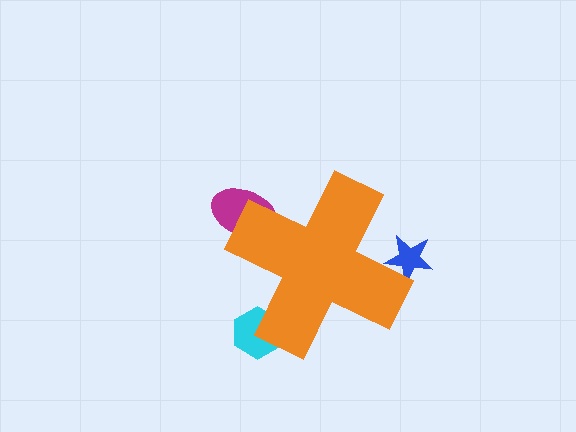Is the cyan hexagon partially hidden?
Yes, the cyan hexagon is partially hidden behind the orange cross.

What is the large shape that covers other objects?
An orange cross.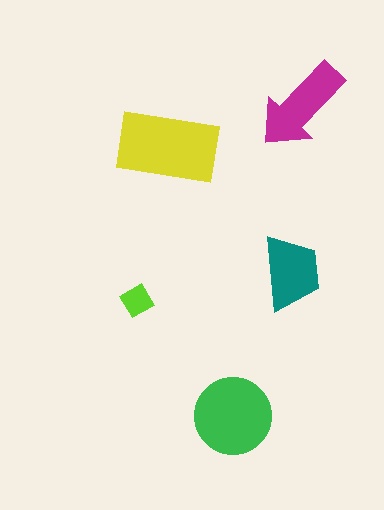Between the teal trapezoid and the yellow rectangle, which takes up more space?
The yellow rectangle.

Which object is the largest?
The yellow rectangle.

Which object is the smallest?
The lime diamond.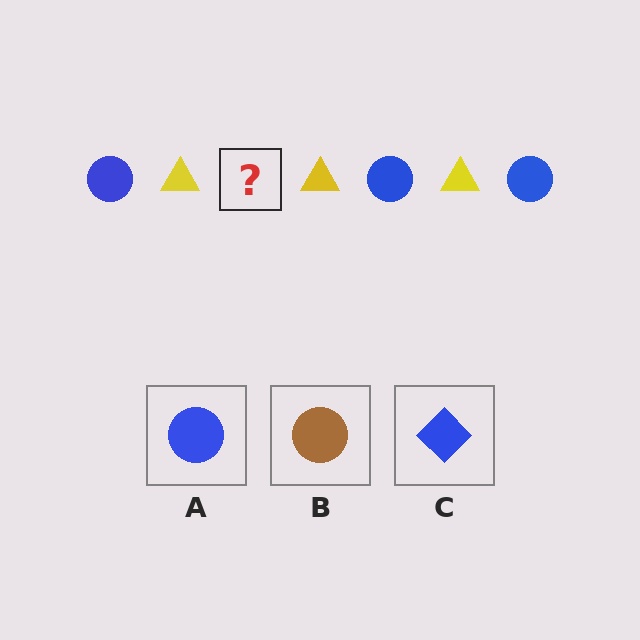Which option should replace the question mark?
Option A.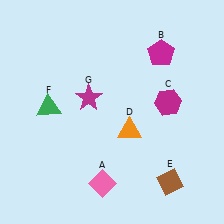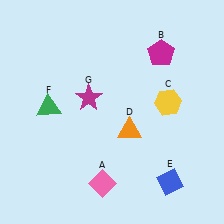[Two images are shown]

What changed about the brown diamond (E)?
In Image 1, E is brown. In Image 2, it changed to blue.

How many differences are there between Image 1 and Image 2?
There are 2 differences between the two images.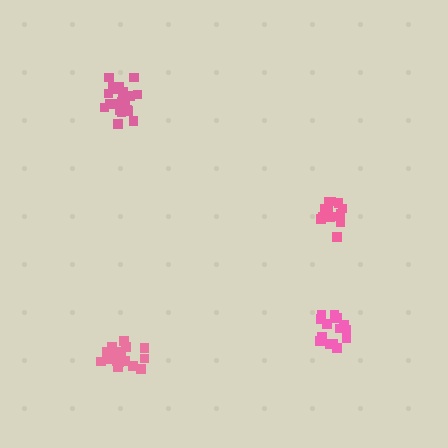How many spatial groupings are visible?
There are 4 spatial groupings.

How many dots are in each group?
Group 1: 14 dots, Group 2: 20 dots, Group 3: 19 dots, Group 4: 17 dots (70 total).